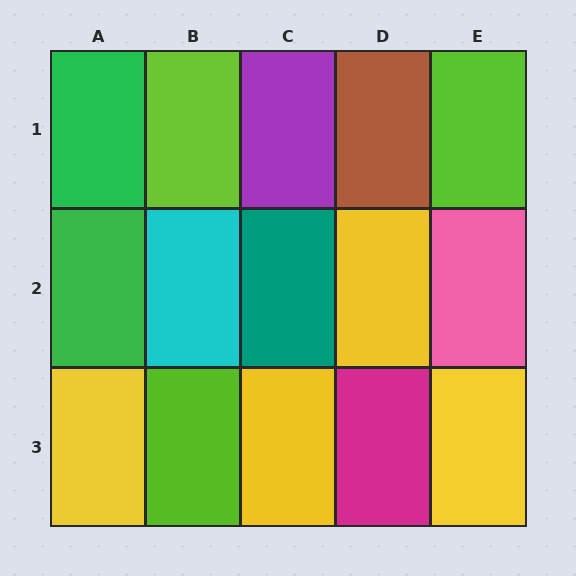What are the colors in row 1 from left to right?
Green, lime, purple, brown, lime.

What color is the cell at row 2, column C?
Teal.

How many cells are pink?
1 cell is pink.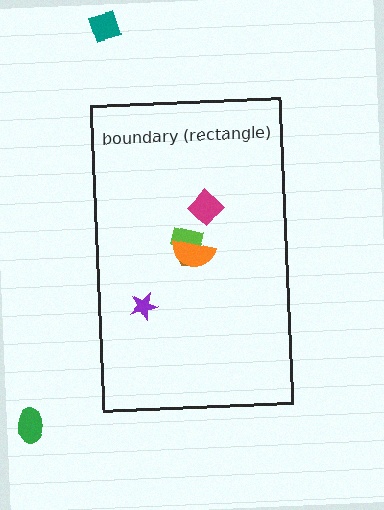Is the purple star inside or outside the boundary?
Inside.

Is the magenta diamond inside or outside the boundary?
Inside.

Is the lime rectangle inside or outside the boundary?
Inside.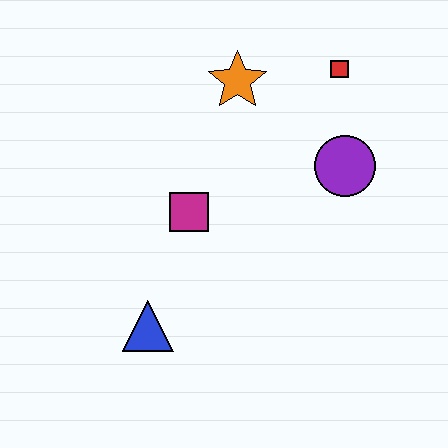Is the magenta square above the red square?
No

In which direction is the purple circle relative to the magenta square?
The purple circle is to the right of the magenta square.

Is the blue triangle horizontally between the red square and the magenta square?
No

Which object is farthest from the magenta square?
The red square is farthest from the magenta square.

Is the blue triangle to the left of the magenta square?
Yes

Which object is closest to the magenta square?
The blue triangle is closest to the magenta square.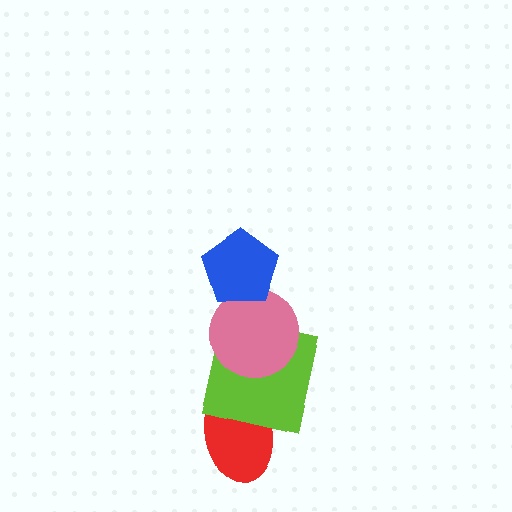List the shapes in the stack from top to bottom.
From top to bottom: the blue pentagon, the pink circle, the lime square, the red ellipse.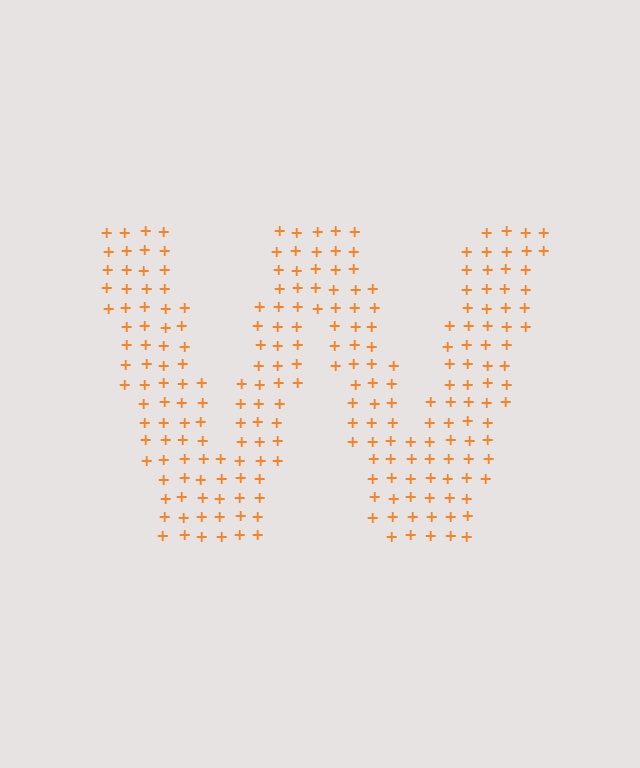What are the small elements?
The small elements are plus signs.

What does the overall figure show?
The overall figure shows the letter W.